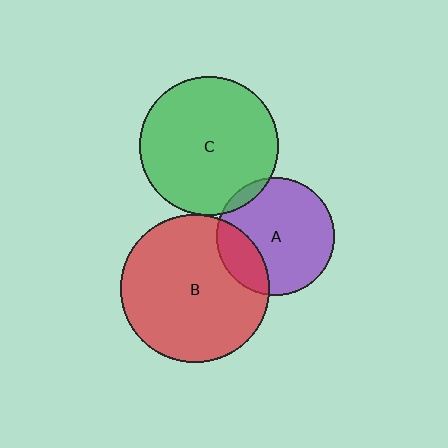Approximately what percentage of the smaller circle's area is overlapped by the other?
Approximately 5%.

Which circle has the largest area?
Circle B (red).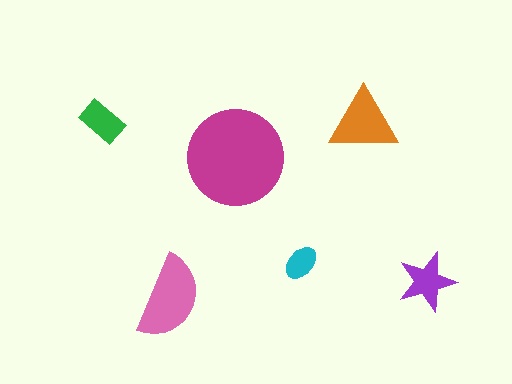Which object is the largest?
The magenta circle.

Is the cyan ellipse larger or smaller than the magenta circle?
Smaller.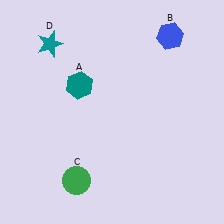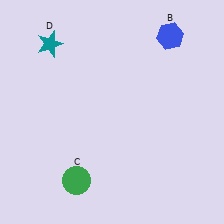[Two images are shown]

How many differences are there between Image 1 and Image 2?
There is 1 difference between the two images.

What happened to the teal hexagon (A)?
The teal hexagon (A) was removed in Image 2. It was in the top-left area of Image 1.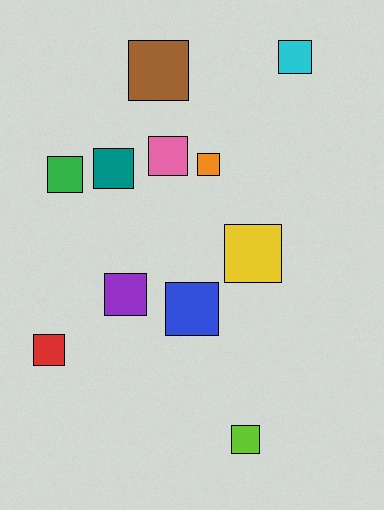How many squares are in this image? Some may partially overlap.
There are 11 squares.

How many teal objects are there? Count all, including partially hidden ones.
There is 1 teal object.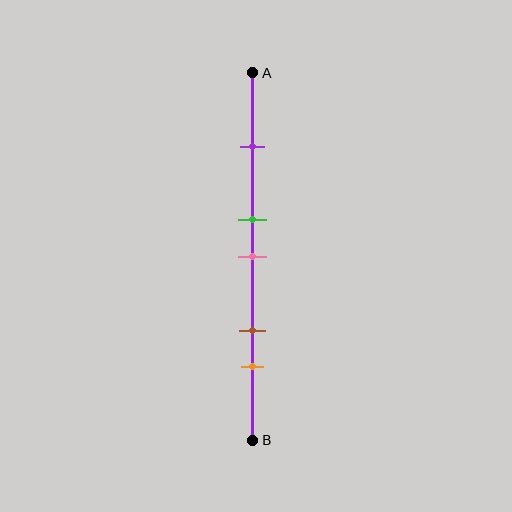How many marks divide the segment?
There are 5 marks dividing the segment.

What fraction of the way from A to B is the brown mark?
The brown mark is approximately 70% (0.7) of the way from A to B.